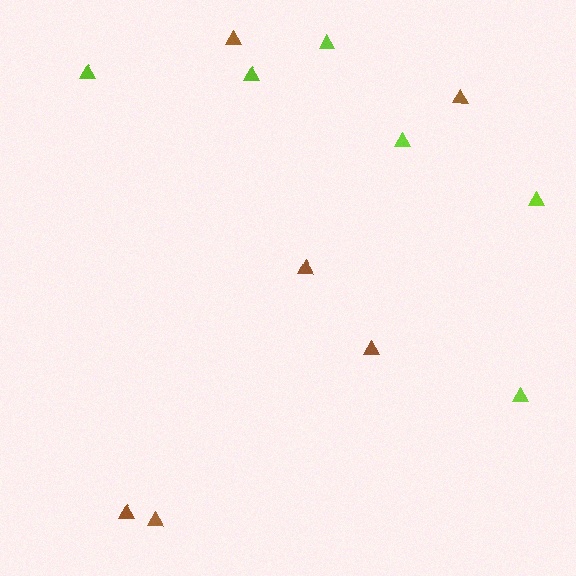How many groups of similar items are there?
There are 2 groups: one group of lime triangles (6) and one group of brown triangles (6).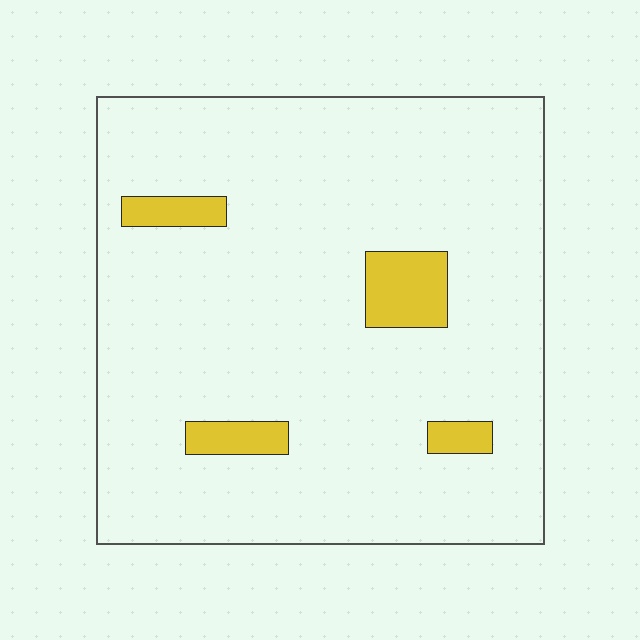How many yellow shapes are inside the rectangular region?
4.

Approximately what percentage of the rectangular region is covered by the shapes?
Approximately 10%.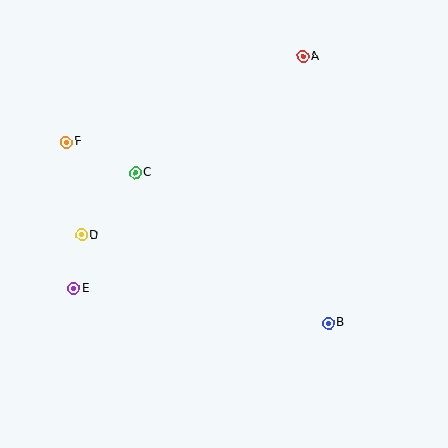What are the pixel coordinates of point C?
Point C is at (136, 173).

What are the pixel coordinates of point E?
Point E is at (74, 289).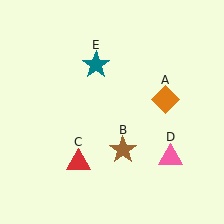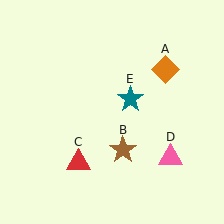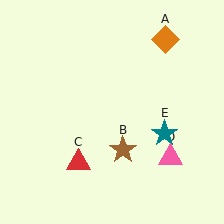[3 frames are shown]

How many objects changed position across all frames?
2 objects changed position: orange diamond (object A), teal star (object E).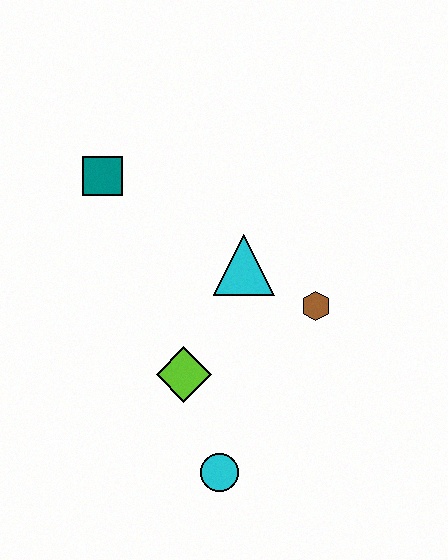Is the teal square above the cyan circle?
Yes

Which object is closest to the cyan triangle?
The brown hexagon is closest to the cyan triangle.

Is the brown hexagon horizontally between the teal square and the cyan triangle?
No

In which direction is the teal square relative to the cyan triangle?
The teal square is to the left of the cyan triangle.